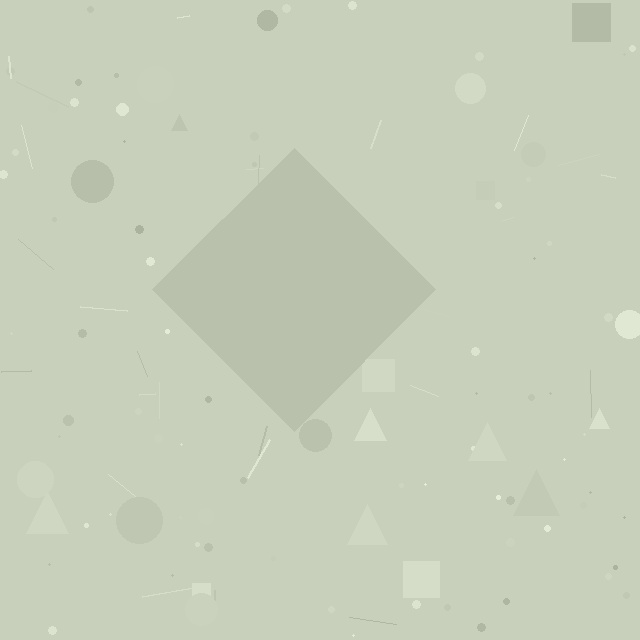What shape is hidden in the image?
A diamond is hidden in the image.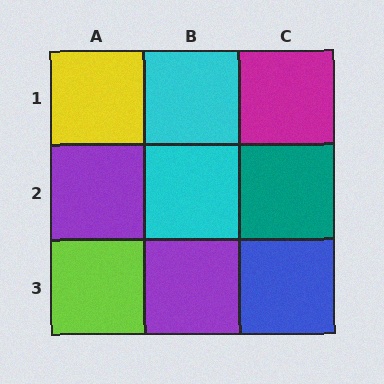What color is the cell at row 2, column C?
Teal.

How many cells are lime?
1 cell is lime.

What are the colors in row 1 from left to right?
Yellow, cyan, magenta.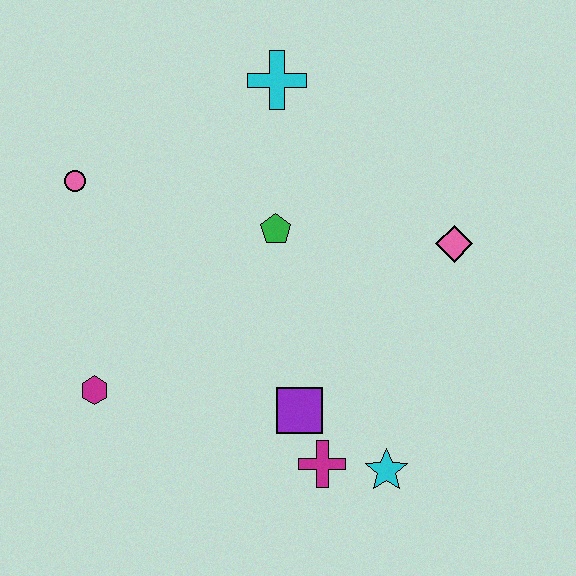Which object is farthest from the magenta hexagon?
The pink diamond is farthest from the magenta hexagon.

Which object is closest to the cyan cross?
The green pentagon is closest to the cyan cross.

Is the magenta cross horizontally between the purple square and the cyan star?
Yes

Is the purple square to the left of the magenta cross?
Yes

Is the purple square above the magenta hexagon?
No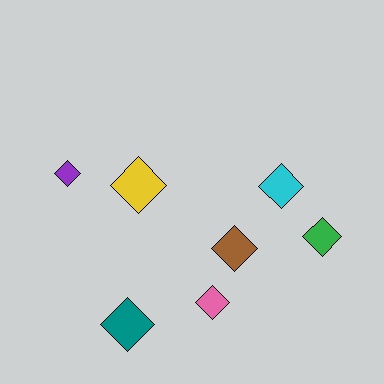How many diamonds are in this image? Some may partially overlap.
There are 7 diamonds.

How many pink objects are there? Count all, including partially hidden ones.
There is 1 pink object.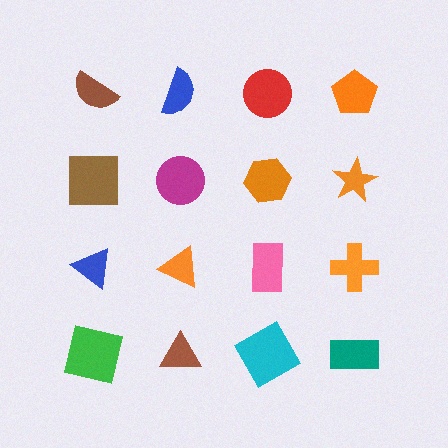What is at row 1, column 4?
An orange pentagon.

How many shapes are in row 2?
4 shapes.